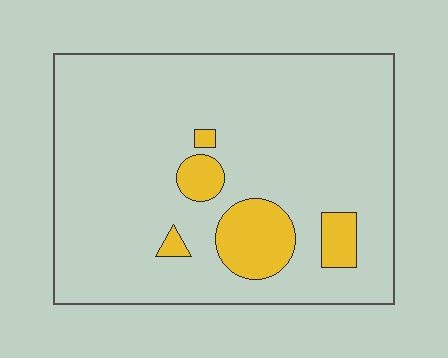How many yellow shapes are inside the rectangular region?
5.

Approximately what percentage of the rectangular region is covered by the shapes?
Approximately 10%.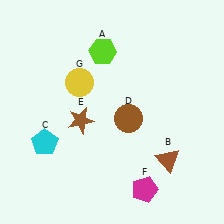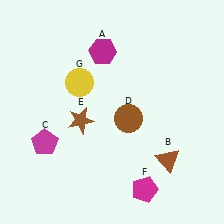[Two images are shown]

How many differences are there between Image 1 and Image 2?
There are 2 differences between the two images.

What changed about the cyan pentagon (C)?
In Image 1, C is cyan. In Image 2, it changed to magenta.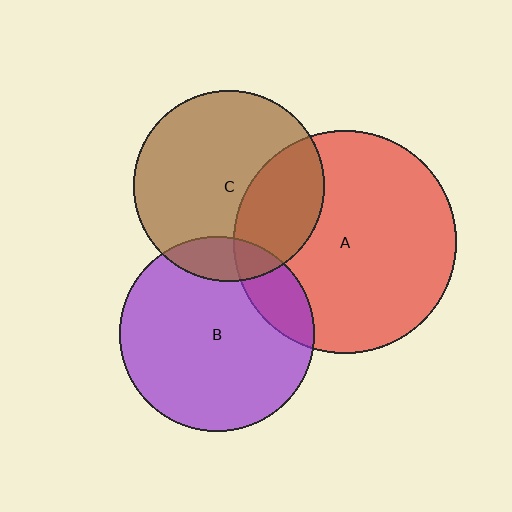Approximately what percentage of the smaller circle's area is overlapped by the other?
Approximately 15%.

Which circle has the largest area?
Circle A (red).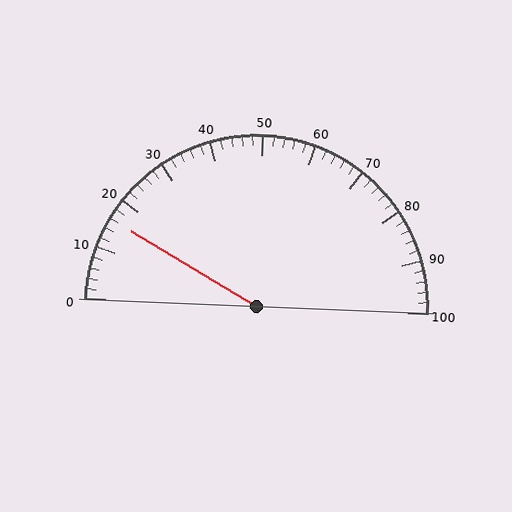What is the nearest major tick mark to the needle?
The nearest major tick mark is 20.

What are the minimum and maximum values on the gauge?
The gauge ranges from 0 to 100.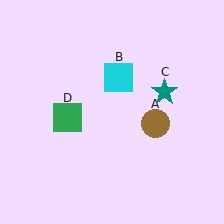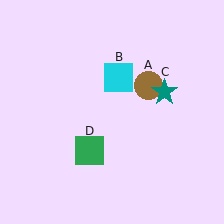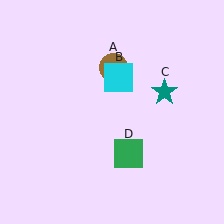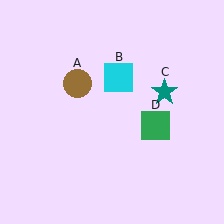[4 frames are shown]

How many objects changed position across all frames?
2 objects changed position: brown circle (object A), green square (object D).